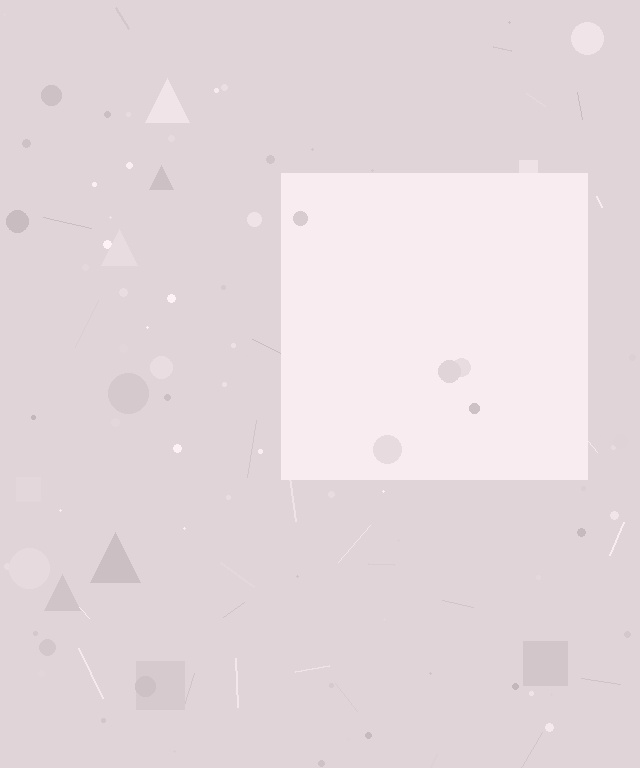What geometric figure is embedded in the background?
A square is embedded in the background.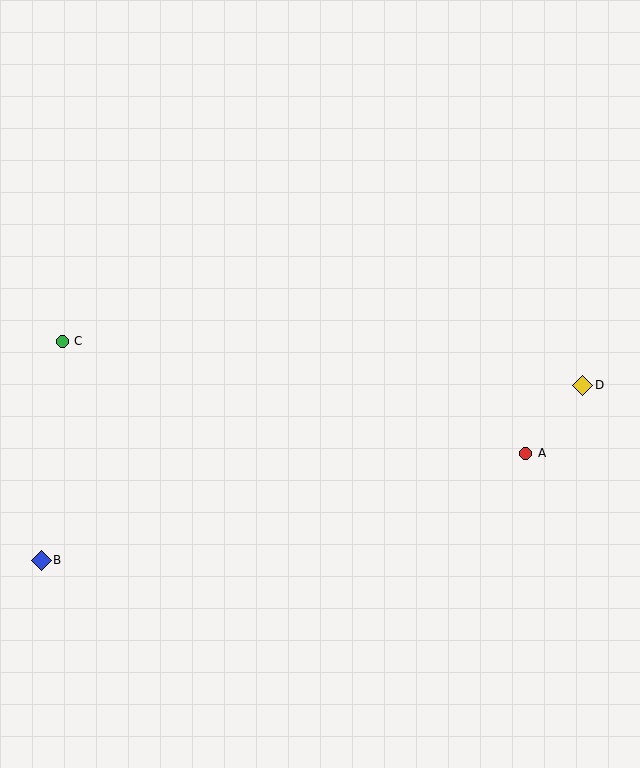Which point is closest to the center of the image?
Point A at (526, 453) is closest to the center.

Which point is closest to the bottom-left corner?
Point B is closest to the bottom-left corner.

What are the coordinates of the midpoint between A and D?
The midpoint between A and D is at (554, 419).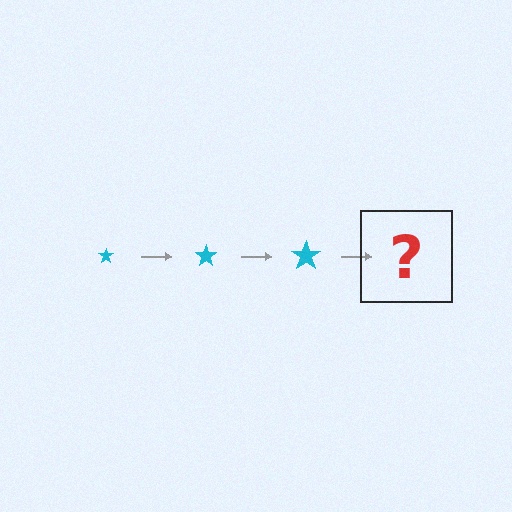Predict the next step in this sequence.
The next step is a cyan star, larger than the previous one.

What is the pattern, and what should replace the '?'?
The pattern is that the star gets progressively larger each step. The '?' should be a cyan star, larger than the previous one.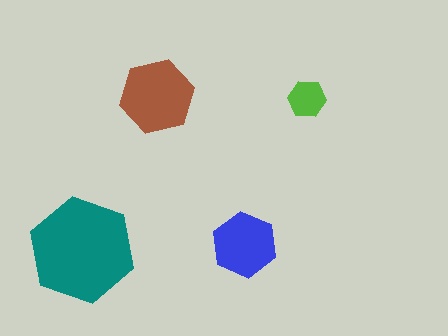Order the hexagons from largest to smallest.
the teal one, the brown one, the blue one, the lime one.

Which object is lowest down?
The teal hexagon is bottommost.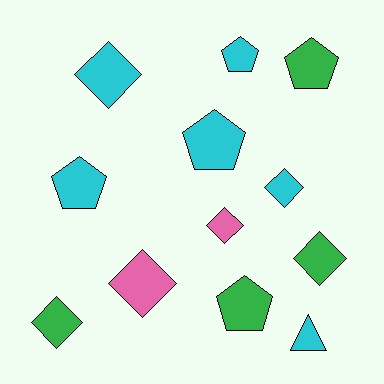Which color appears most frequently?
Cyan, with 6 objects.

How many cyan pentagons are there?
There are 3 cyan pentagons.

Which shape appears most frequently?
Diamond, with 6 objects.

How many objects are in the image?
There are 12 objects.